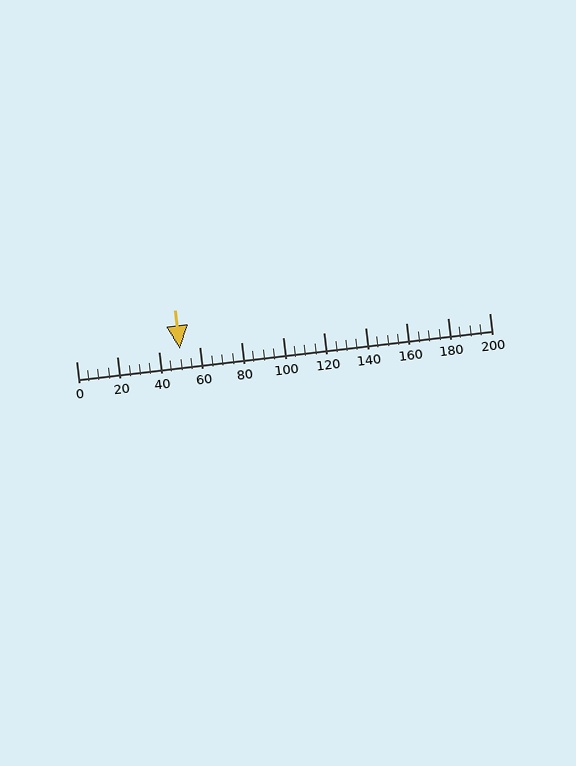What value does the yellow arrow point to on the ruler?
The yellow arrow points to approximately 50.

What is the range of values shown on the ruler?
The ruler shows values from 0 to 200.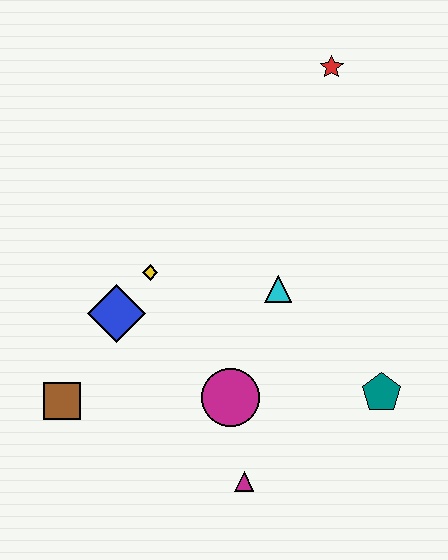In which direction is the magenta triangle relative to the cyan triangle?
The magenta triangle is below the cyan triangle.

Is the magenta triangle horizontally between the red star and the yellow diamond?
Yes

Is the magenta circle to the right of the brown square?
Yes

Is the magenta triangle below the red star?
Yes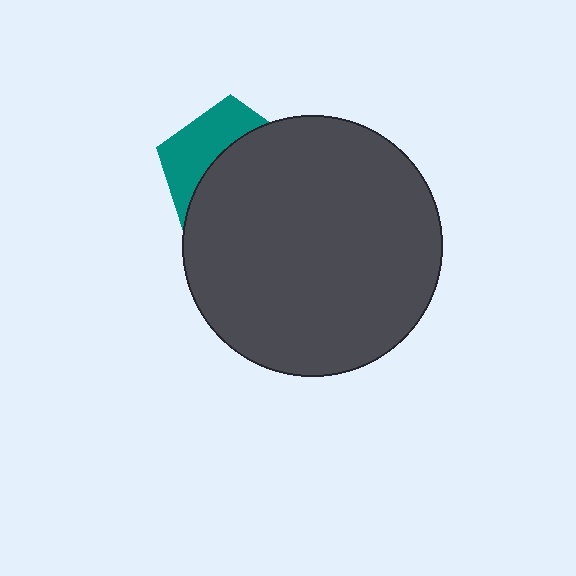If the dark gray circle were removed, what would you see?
You would see the complete teal pentagon.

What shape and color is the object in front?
The object in front is a dark gray circle.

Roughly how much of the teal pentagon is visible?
A small part of it is visible (roughly 36%).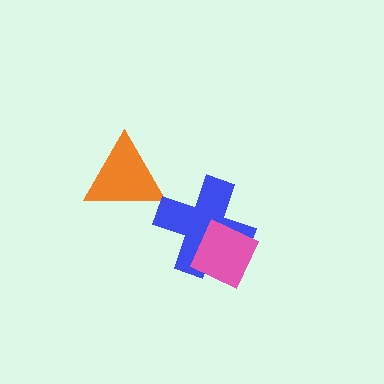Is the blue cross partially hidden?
Yes, it is partially covered by another shape.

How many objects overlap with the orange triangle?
0 objects overlap with the orange triangle.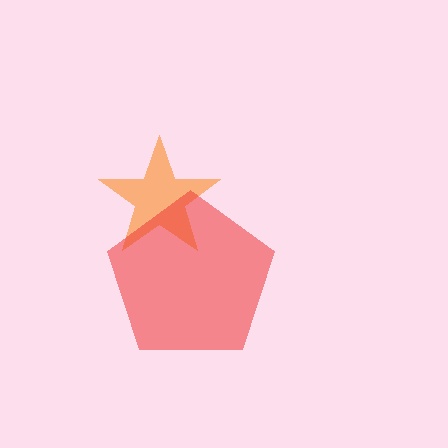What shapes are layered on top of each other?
The layered shapes are: an orange star, a red pentagon.